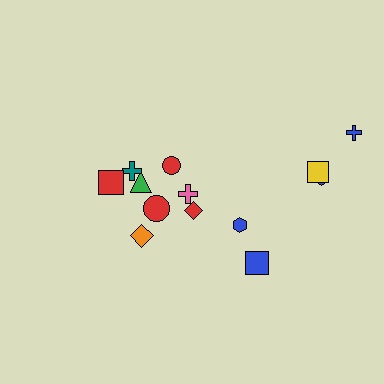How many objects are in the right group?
There are 5 objects.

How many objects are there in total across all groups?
There are 13 objects.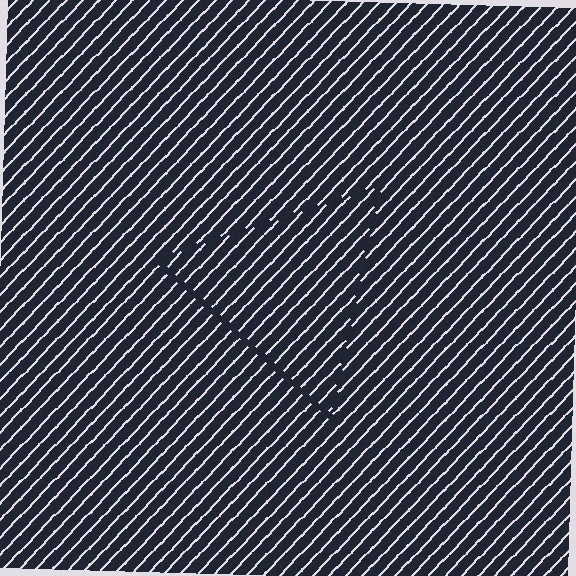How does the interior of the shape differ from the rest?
The interior of the shape contains the same grating, shifted by half a period — the contour is defined by the phase discontinuity where line-ends from the inner and outer gratings abut.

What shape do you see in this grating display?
An illusory triangle. The interior of the shape contains the same grating, shifted by half a period — the contour is defined by the phase discontinuity where line-ends from the inner and outer gratings abut.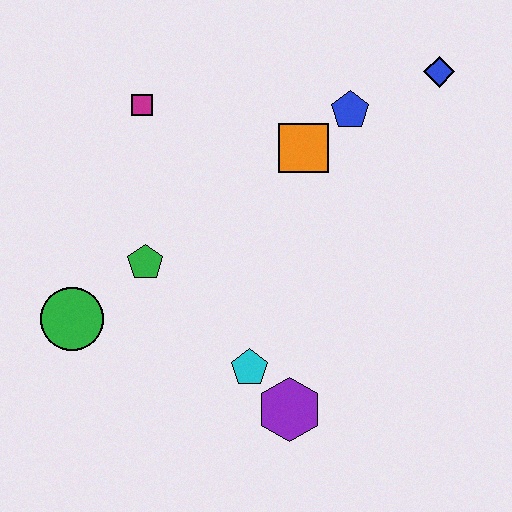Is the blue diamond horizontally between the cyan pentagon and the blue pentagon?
No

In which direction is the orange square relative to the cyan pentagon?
The orange square is above the cyan pentagon.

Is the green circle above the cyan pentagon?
Yes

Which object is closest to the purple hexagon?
The cyan pentagon is closest to the purple hexagon.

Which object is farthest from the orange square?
The green circle is farthest from the orange square.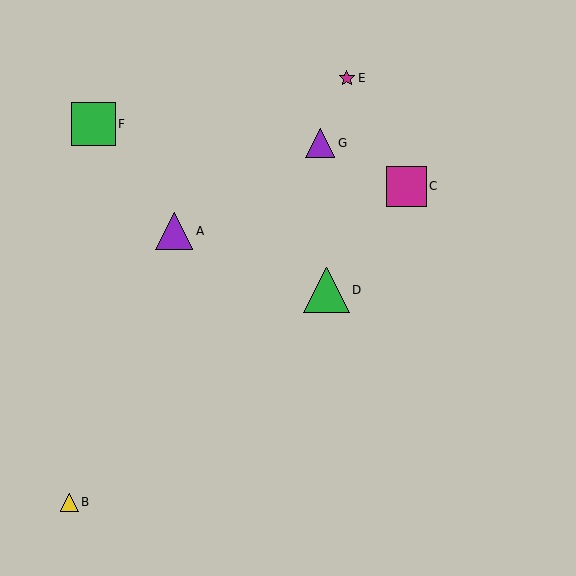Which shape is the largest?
The green triangle (labeled D) is the largest.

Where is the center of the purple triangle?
The center of the purple triangle is at (174, 231).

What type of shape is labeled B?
Shape B is a yellow triangle.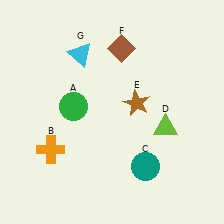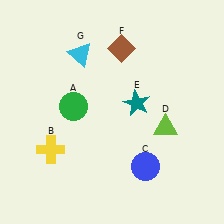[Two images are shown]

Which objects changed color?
B changed from orange to yellow. C changed from teal to blue. E changed from brown to teal.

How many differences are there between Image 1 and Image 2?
There are 3 differences between the two images.